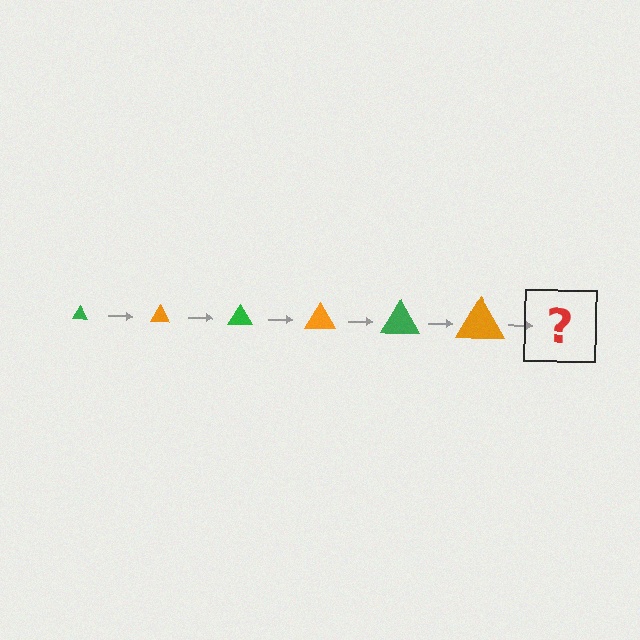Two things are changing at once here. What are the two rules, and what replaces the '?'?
The two rules are that the triangle grows larger each step and the color cycles through green and orange. The '?' should be a green triangle, larger than the previous one.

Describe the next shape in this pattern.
It should be a green triangle, larger than the previous one.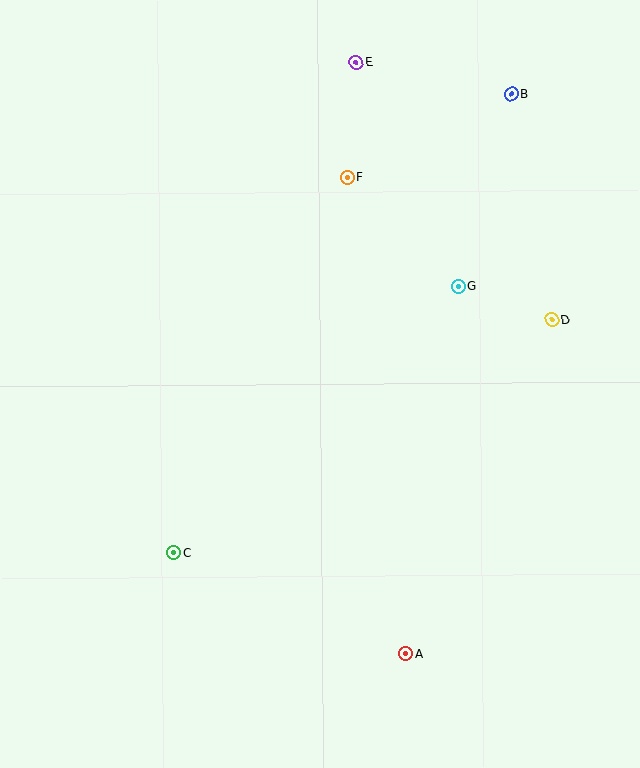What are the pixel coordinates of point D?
Point D is at (552, 320).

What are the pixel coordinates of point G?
Point G is at (458, 286).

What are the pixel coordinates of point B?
Point B is at (511, 94).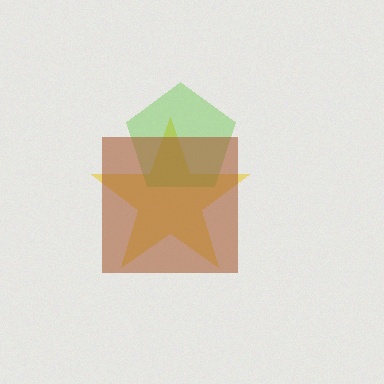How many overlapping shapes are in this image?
There are 3 overlapping shapes in the image.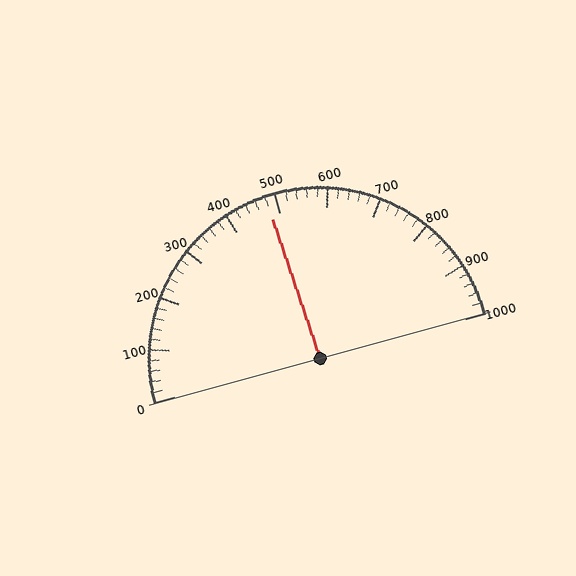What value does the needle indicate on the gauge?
The needle indicates approximately 480.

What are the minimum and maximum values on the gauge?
The gauge ranges from 0 to 1000.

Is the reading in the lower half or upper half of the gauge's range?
The reading is in the lower half of the range (0 to 1000).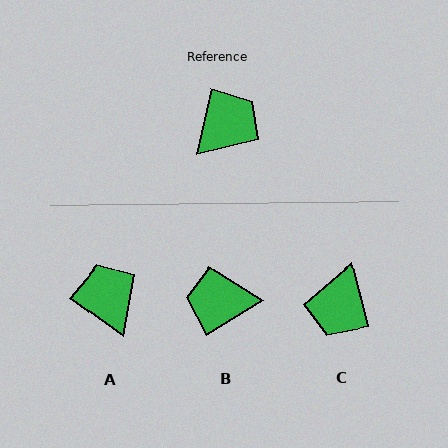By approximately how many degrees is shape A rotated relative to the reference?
Approximately 67 degrees counter-clockwise.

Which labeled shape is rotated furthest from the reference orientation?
C, about 153 degrees away.